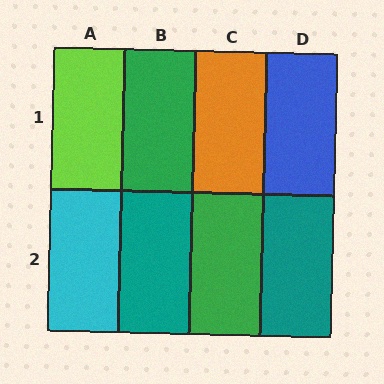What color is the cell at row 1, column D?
Blue.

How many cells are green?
2 cells are green.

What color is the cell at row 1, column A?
Lime.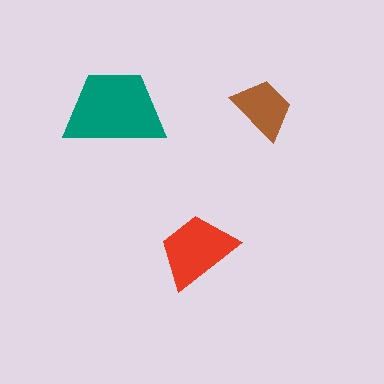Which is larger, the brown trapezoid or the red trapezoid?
The red one.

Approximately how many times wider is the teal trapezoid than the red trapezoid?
About 1.5 times wider.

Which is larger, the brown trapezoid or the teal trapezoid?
The teal one.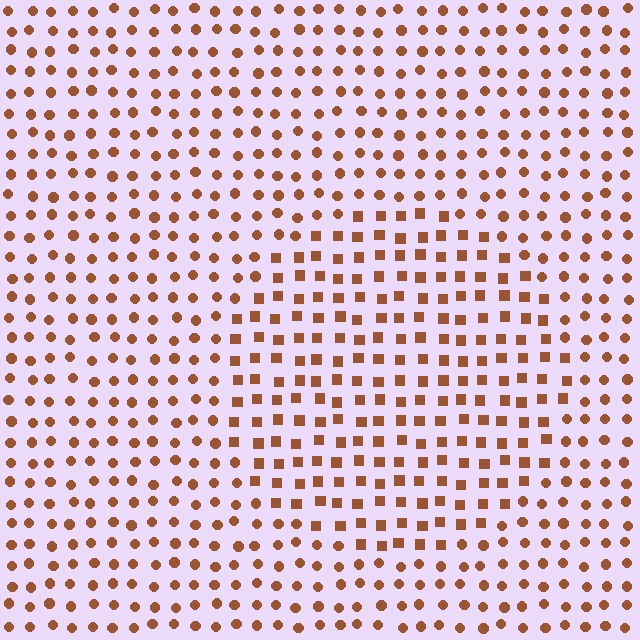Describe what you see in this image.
The image is filled with small brown elements arranged in a uniform grid. A circle-shaped region contains squares, while the surrounding area contains circles. The boundary is defined purely by the change in element shape.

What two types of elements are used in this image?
The image uses squares inside the circle region and circles outside it.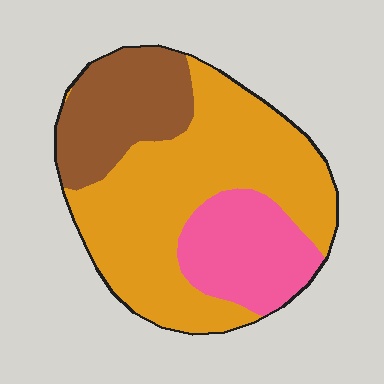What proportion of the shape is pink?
Pink takes up about one fifth (1/5) of the shape.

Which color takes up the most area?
Orange, at roughly 55%.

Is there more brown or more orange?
Orange.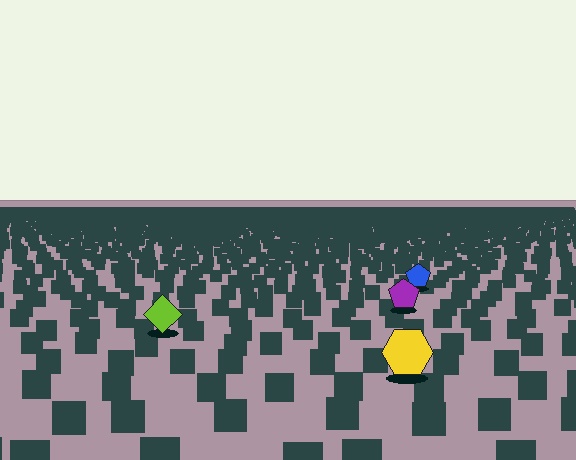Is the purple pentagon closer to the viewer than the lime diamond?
No. The lime diamond is closer — you can tell from the texture gradient: the ground texture is coarser near it.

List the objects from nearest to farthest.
From nearest to farthest: the yellow hexagon, the lime diamond, the purple pentagon, the blue pentagon.